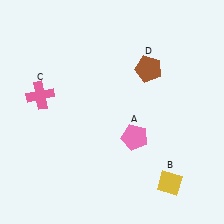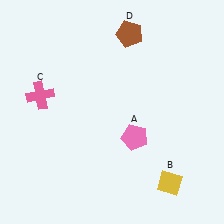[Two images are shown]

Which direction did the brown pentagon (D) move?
The brown pentagon (D) moved up.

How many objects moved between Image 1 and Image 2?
1 object moved between the two images.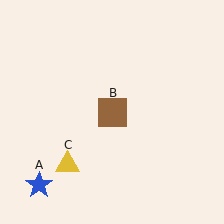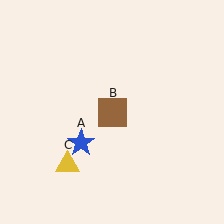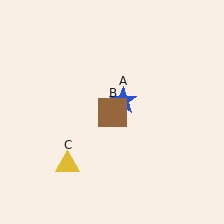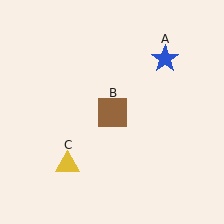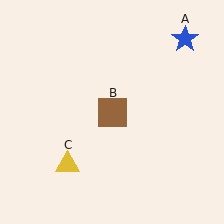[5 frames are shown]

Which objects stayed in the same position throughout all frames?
Brown square (object B) and yellow triangle (object C) remained stationary.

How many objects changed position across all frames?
1 object changed position: blue star (object A).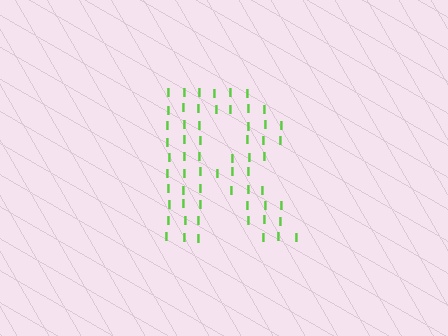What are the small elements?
The small elements are letter I's.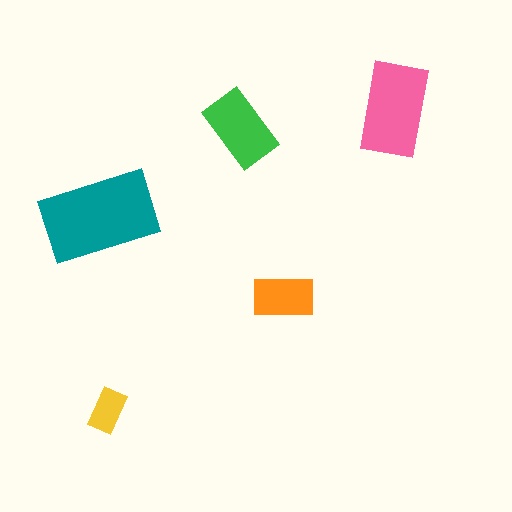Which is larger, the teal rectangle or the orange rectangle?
The teal one.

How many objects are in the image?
There are 5 objects in the image.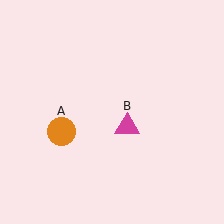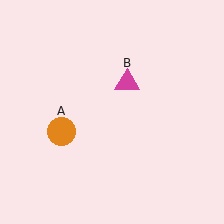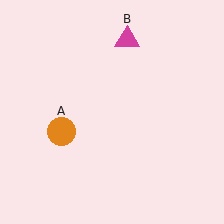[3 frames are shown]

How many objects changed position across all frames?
1 object changed position: magenta triangle (object B).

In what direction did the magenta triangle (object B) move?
The magenta triangle (object B) moved up.